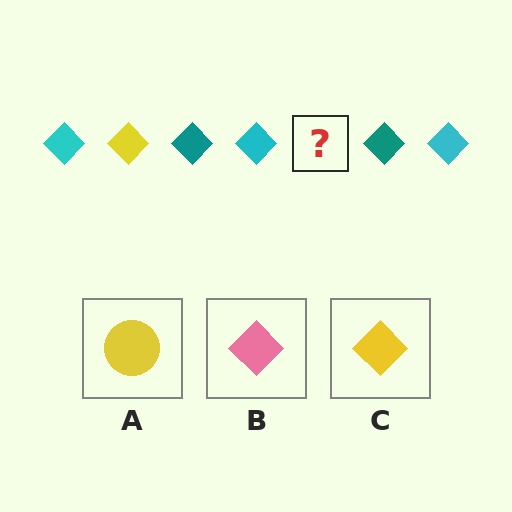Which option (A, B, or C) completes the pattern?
C.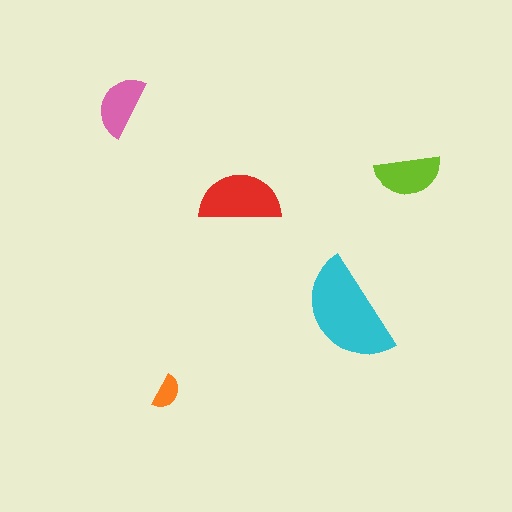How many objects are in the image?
There are 5 objects in the image.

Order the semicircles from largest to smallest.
the cyan one, the red one, the lime one, the pink one, the orange one.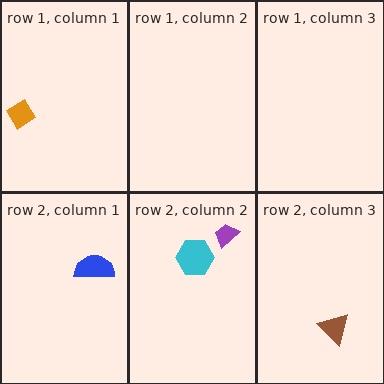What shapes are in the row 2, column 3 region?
The brown triangle.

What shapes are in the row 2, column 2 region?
The purple trapezoid, the cyan hexagon.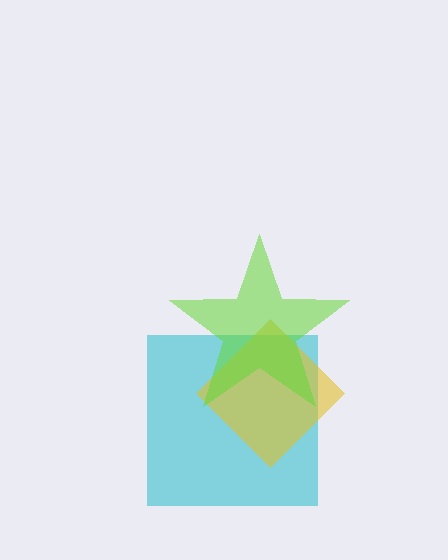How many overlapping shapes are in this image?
There are 3 overlapping shapes in the image.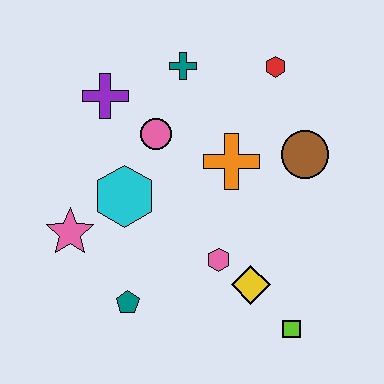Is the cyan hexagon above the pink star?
Yes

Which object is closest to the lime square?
The yellow diamond is closest to the lime square.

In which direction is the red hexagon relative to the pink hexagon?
The red hexagon is above the pink hexagon.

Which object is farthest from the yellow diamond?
The purple cross is farthest from the yellow diamond.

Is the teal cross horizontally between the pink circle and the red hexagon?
Yes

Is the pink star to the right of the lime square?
No